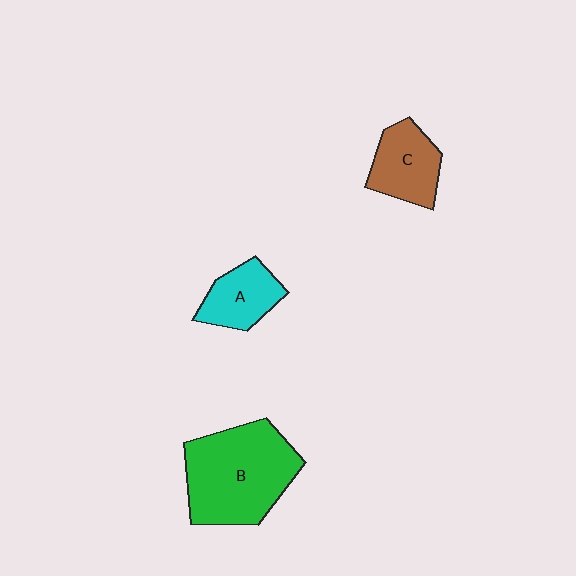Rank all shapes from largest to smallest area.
From largest to smallest: B (green), C (brown), A (cyan).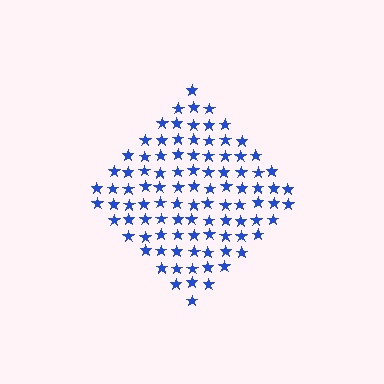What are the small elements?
The small elements are stars.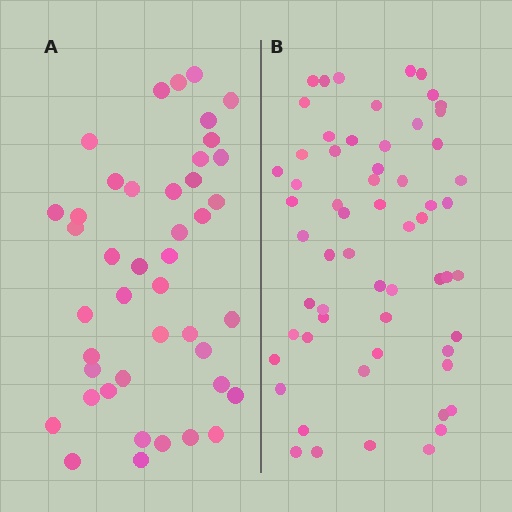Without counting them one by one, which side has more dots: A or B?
Region B (the right region) has more dots.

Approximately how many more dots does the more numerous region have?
Region B has approximately 15 more dots than region A.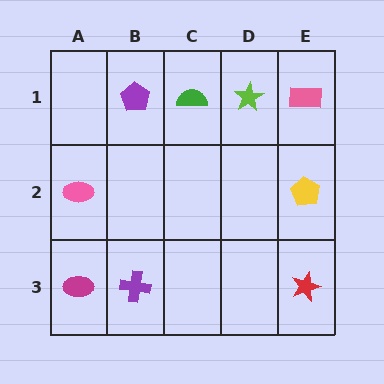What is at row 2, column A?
A pink ellipse.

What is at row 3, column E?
A red star.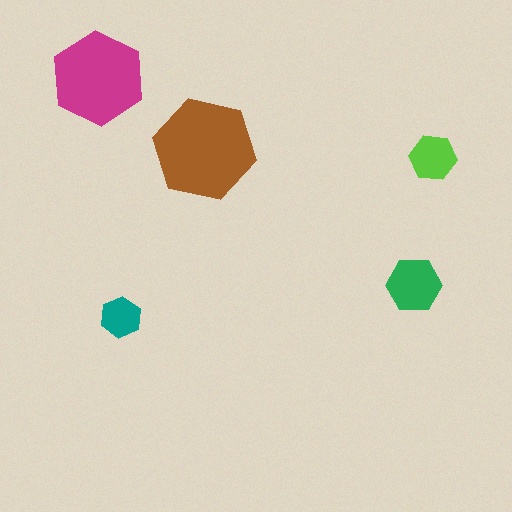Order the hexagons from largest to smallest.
the brown one, the magenta one, the green one, the lime one, the teal one.